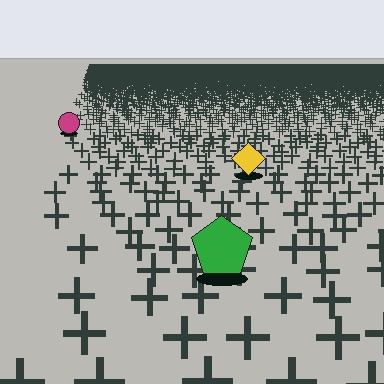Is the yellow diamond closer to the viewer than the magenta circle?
Yes. The yellow diamond is closer — you can tell from the texture gradient: the ground texture is coarser near it.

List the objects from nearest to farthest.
From nearest to farthest: the green pentagon, the yellow diamond, the magenta circle.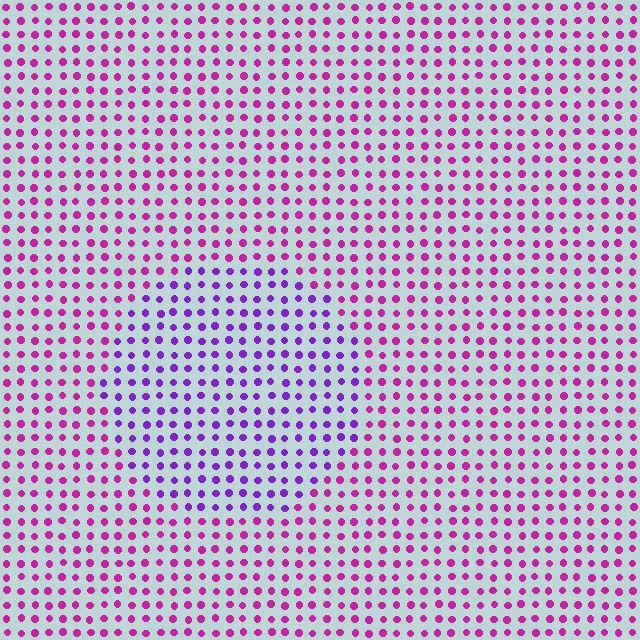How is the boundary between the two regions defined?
The boundary is defined purely by a slight shift in hue (about 38 degrees). Spacing, size, and orientation are identical on both sides.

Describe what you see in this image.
The image is filled with small magenta elements in a uniform arrangement. A circle-shaped region is visible where the elements are tinted to a slightly different hue, forming a subtle color boundary.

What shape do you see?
I see a circle.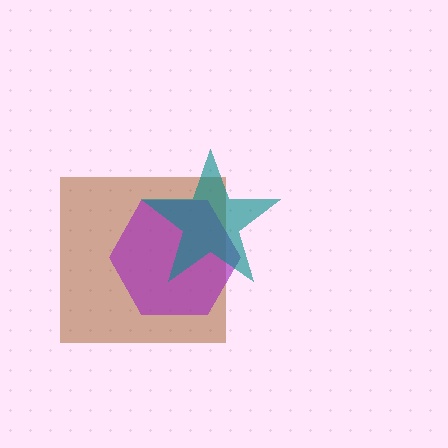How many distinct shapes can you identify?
There are 3 distinct shapes: a brown square, a purple hexagon, a teal star.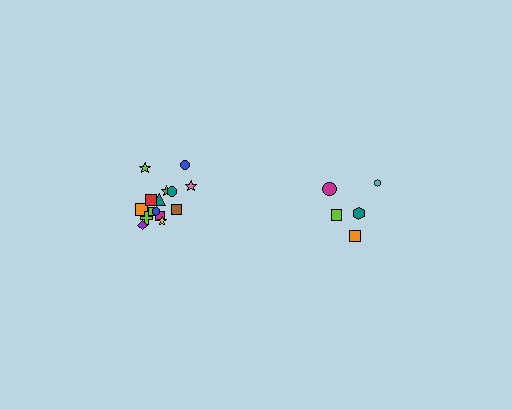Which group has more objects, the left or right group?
The left group.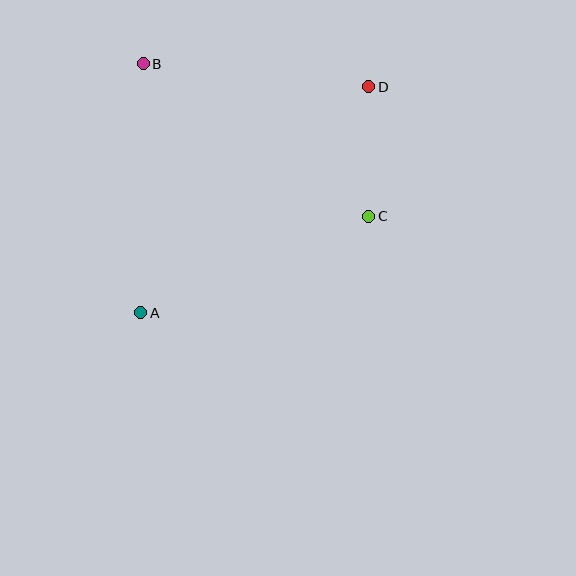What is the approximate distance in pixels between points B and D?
The distance between B and D is approximately 227 pixels.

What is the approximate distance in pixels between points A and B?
The distance between A and B is approximately 249 pixels.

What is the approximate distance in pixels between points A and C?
The distance between A and C is approximately 247 pixels.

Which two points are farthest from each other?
Points A and D are farthest from each other.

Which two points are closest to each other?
Points C and D are closest to each other.